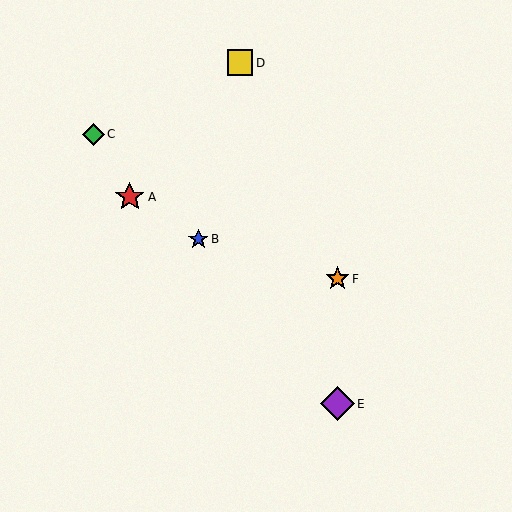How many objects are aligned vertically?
2 objects (E, F) are aligned vertically.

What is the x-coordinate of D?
Object D is at x≈240.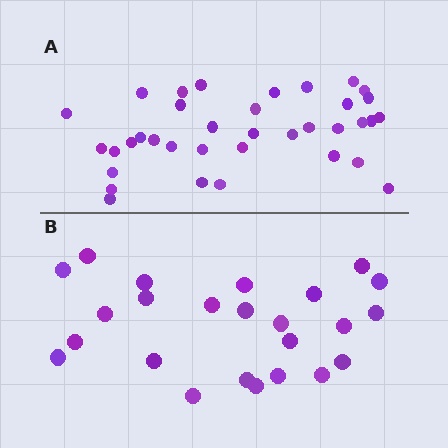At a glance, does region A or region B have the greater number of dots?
Region A (the top region) has more dots.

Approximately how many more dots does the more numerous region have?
Region A has roughly 12 or so more dots than region B.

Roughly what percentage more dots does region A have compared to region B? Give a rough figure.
About 50% more.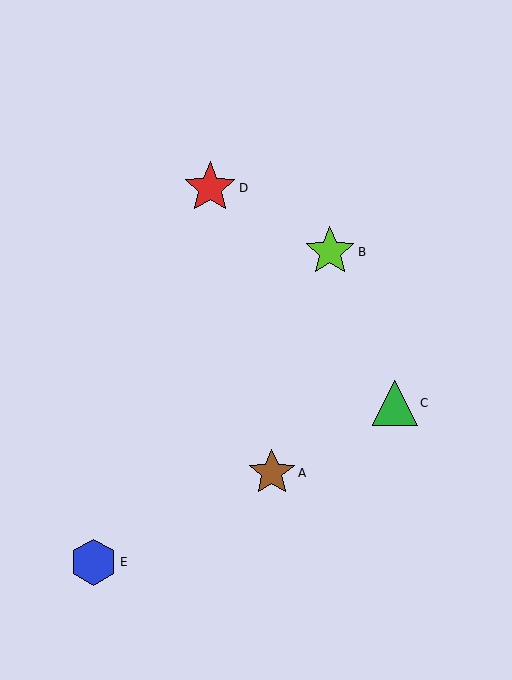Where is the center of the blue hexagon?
The center of the blue hexagon is at (94, 562).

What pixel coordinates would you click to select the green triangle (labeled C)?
Click at (395, 403) to select the green triangle C.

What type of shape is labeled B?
Shape B is a lime star.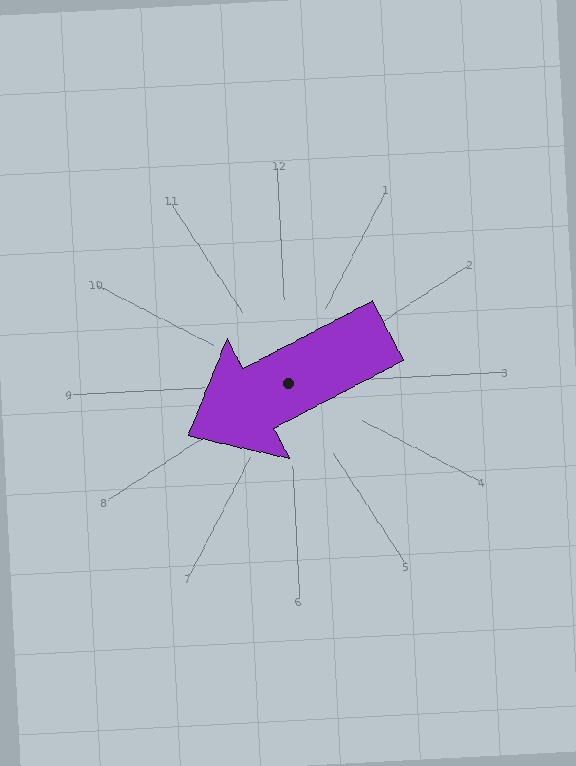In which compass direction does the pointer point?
Southwest.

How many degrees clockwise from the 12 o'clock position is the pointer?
Approximately 245 degrees.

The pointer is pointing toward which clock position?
Roughly 8 o'clock.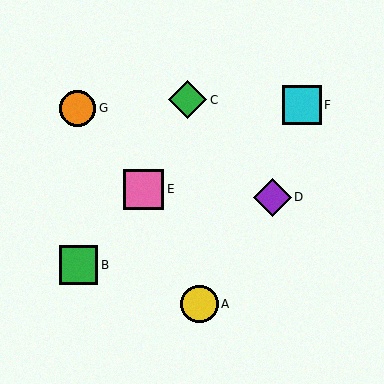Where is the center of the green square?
The center of the green square is at (79, 265).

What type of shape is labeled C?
Shape C is a green diamond.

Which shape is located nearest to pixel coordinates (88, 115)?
The orange circle (labeled G) at (78, 108) is nearest to that location.